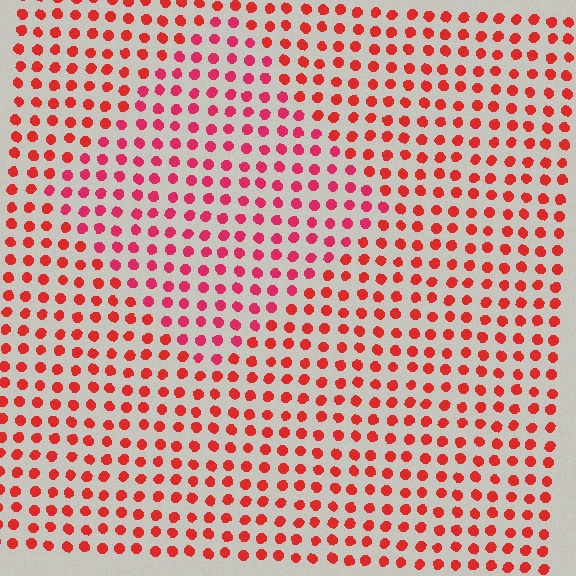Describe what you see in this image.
The image is filled with small red elements in a uniform arrangement. A diamond-shaped region is visible where the elements are tinted to a slightly different hue, forming a subtle color boundary.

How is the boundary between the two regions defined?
The boundary is defined purely by a slight shift in hue (about 21 degrees). Spacing, size, and orientation are identical on both sides.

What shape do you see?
I see a diamond.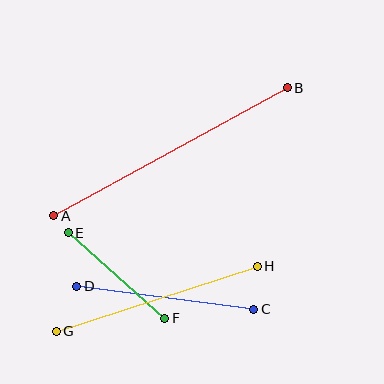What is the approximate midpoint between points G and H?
The midpoint is at approximately (157, 299) pixels.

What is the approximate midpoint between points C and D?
The midpoint is at approximately (165, 298) pixels.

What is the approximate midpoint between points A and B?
The midpoint is at approximately (170, 152) pixels.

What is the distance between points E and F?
The distance is approximately 129 pixels.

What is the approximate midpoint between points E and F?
The midpoint is at approximately (117, 275) pixels.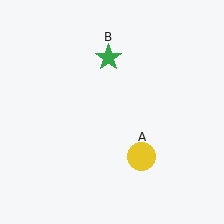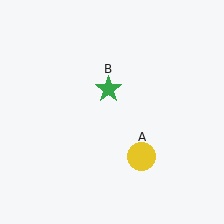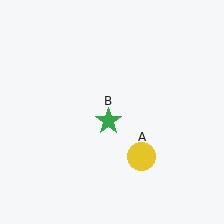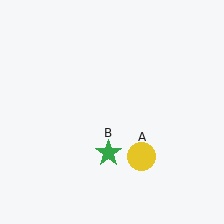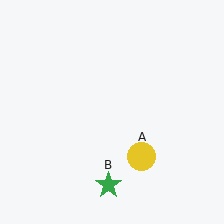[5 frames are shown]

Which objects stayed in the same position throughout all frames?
Yellow circle (object A) remained stationary.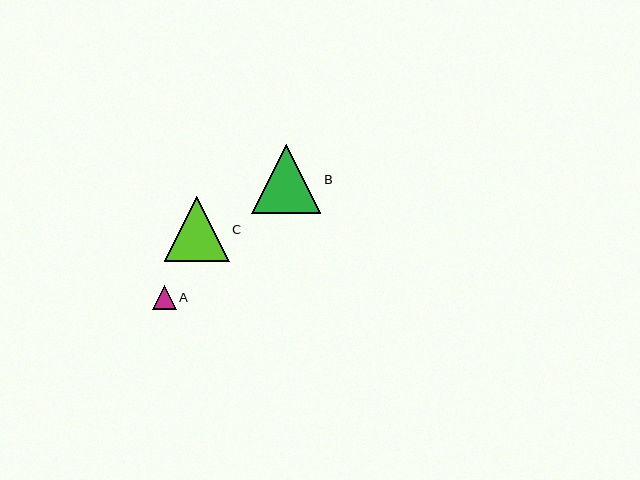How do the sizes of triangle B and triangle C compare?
Triangle B and triangle C are approximately the same size.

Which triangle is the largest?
Triangle B is the largest with a size of approximately 69 pixels.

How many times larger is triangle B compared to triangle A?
Triangle B is approximately 2.9 times the size of triangle A.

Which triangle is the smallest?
Triangle A is the smallest with a size of approximately 24 pixels.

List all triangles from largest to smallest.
From largest to smallest: B, C, A.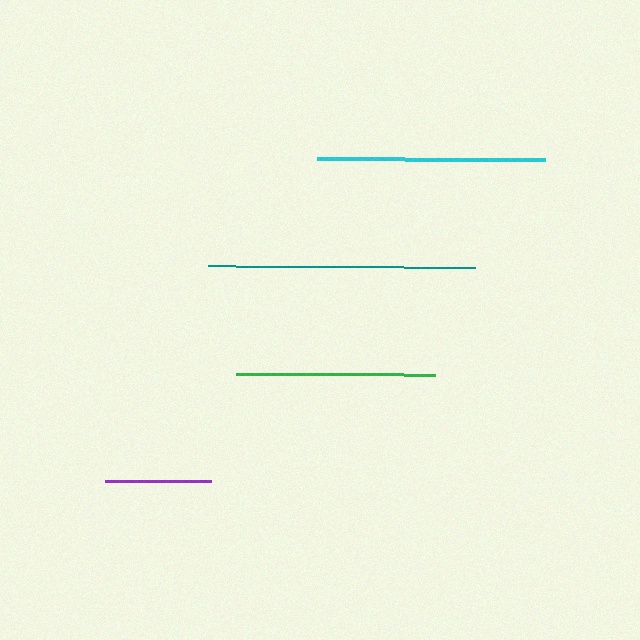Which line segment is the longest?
The teal line is the longest at approximately 267 pixels.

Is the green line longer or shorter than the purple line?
The green line is longer than the purple line.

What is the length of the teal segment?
The teal segment is approximately 267 pixels long.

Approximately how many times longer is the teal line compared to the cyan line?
The teal line is approximately 1.2 times the length of the cyan line.